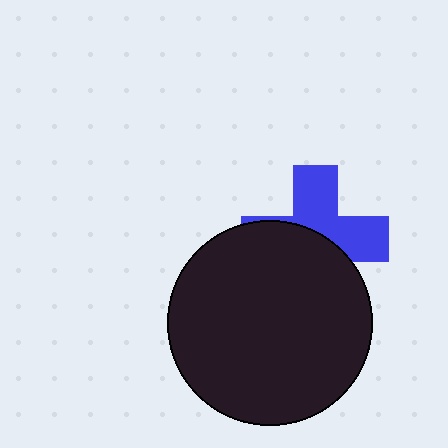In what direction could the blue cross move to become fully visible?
The blue cross could move up. That would shift it out from behind the black circle entirely.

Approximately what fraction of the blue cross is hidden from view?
Roughly 52% of the blue cross is hidden behind the black circle.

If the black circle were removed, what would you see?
You would see the complete blue cross.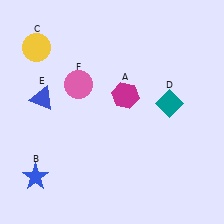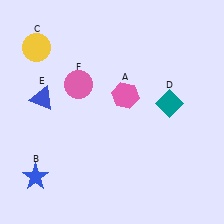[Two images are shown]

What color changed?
The hexagon (A) changed from magenta in Image 1 to pink in Image 2.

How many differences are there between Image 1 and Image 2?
There is 1 difference between the two images.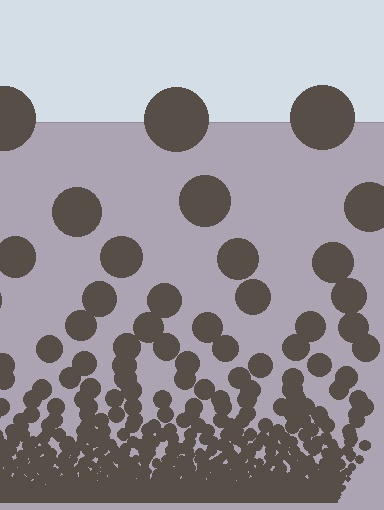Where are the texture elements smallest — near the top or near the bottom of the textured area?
Near the bottom.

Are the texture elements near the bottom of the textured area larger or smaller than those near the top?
Smaller. The gradient is inverted — elements near the bottom are smaller and denser.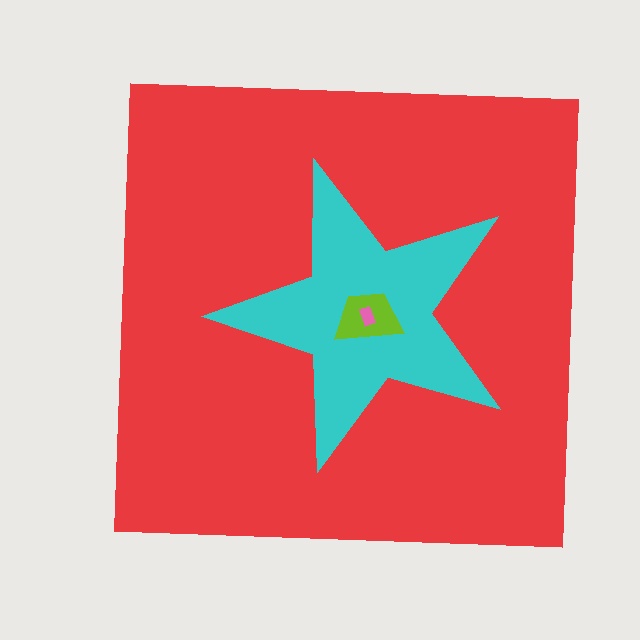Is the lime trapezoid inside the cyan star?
Yes.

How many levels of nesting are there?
4.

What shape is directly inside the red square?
The cyan star.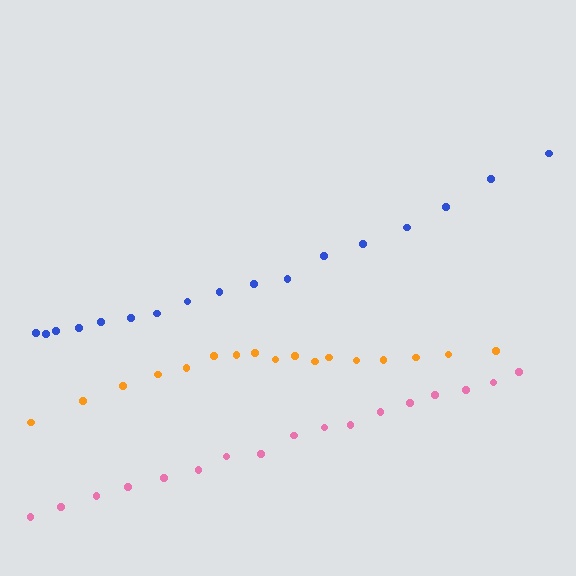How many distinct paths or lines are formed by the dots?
There are 3 distinct paths.